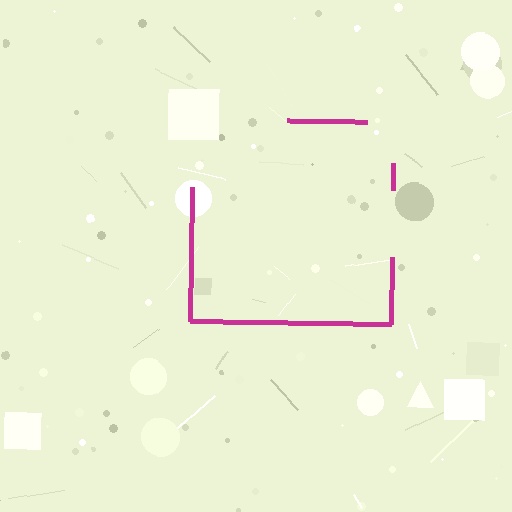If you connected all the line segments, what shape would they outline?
They would outline a square.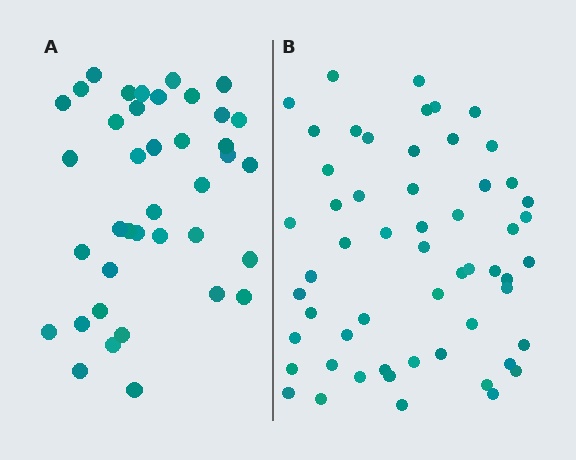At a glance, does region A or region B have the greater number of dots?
Region B (the right region) has more dots.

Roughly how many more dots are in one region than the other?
Region B has approximately 15 more dots than region A.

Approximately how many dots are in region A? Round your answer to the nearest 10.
About 40 dots. (The exact count is 39, which rounds to 40.)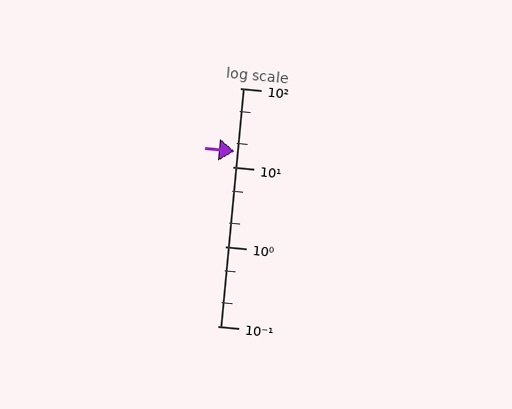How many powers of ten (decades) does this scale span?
The scale spans 3 decades, from 0.1 to 100.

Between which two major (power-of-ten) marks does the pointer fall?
The pointer is between 10 and 100.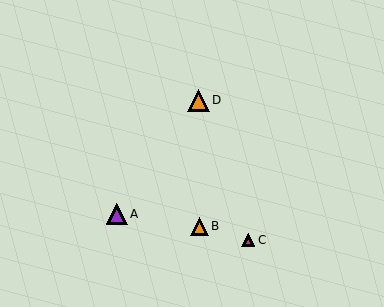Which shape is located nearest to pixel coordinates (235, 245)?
The magenta triangle (labeled C) at (248, 240) is nearest to that location.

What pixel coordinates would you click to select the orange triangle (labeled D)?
Click at (198, 100) to select the orange triangle D.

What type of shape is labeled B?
Shape B is an orange triangle.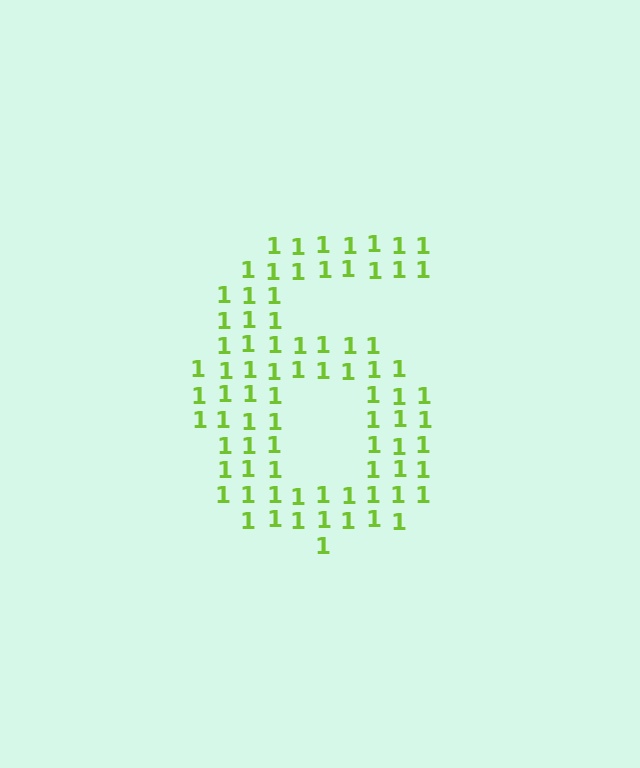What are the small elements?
The small elements are digit 1's.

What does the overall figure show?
The overall figure shows the digit 6.